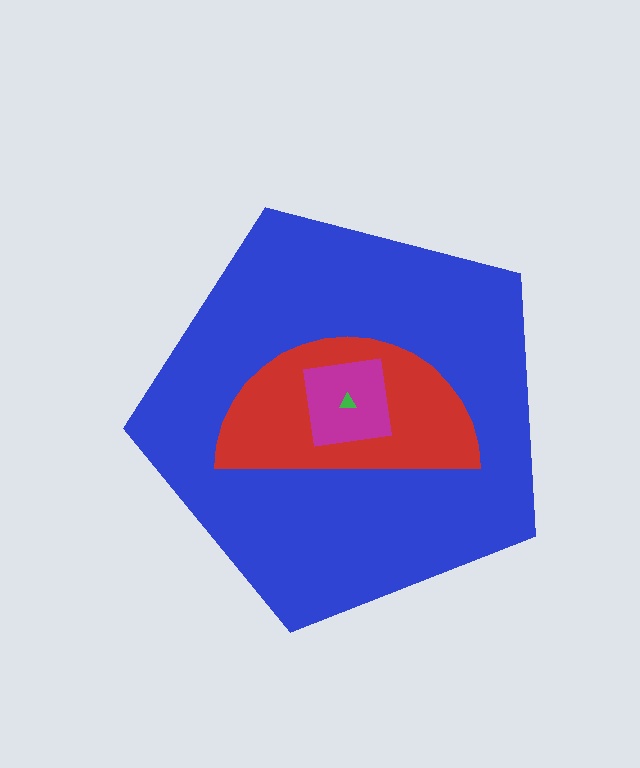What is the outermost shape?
The blue pentagon.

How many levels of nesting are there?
4.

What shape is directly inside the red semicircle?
The magenta square.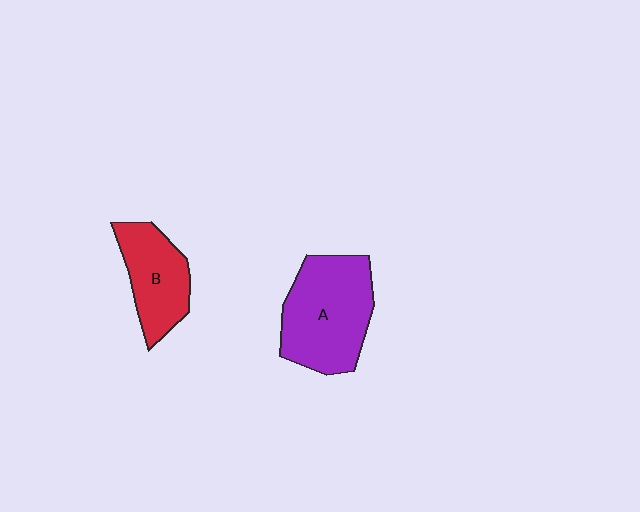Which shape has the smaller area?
Shape B (red).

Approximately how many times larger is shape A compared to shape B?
Approximately 1.5 times.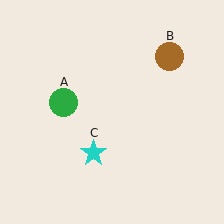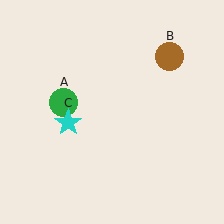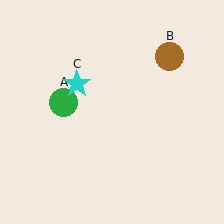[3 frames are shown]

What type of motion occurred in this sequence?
The cyan star (object C) rotated clockwise around the center of the scene.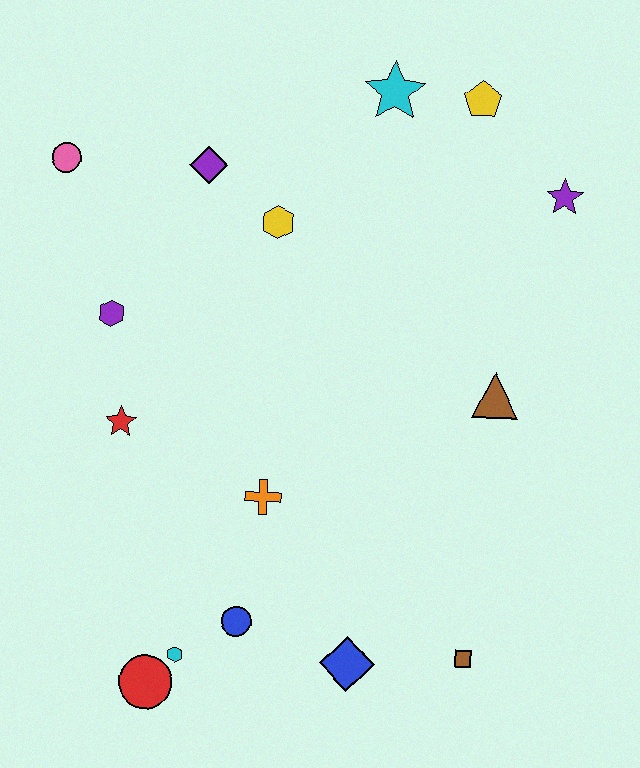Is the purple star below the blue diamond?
No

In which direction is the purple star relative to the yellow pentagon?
The purple star is below the yellow pentagon.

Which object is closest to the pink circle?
The purple diamond is closest to the pink circle.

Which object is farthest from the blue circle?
The yellow pentagon is farthest from the blue circle.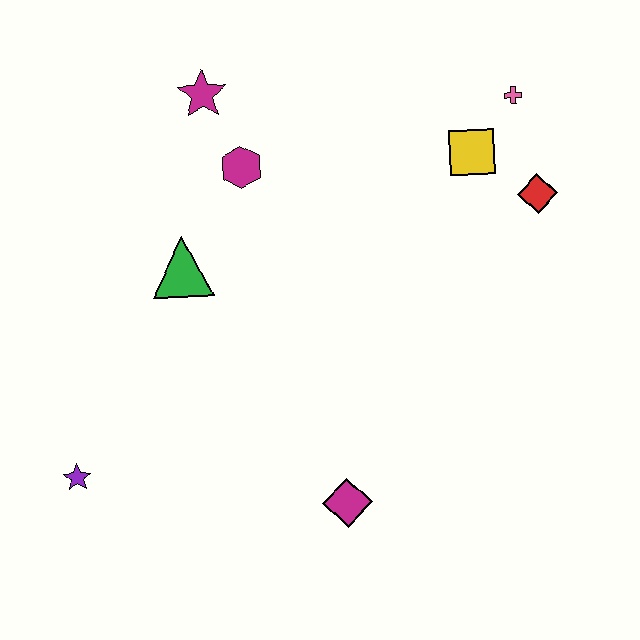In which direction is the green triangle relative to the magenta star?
The green triangle is below the magenta star.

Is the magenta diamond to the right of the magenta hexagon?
Yes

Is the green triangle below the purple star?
No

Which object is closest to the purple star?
The green triangle is closest to the purple star.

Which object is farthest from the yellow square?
The purple star is farthest from the yellow square.